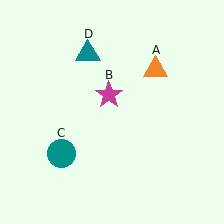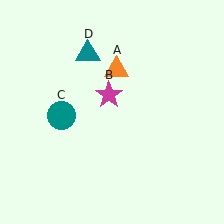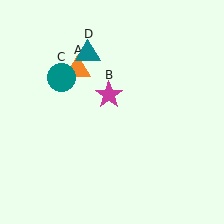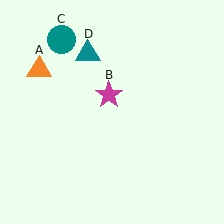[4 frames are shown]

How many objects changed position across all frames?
2 objects changed position: orange triangle (object A), teal circle (object C).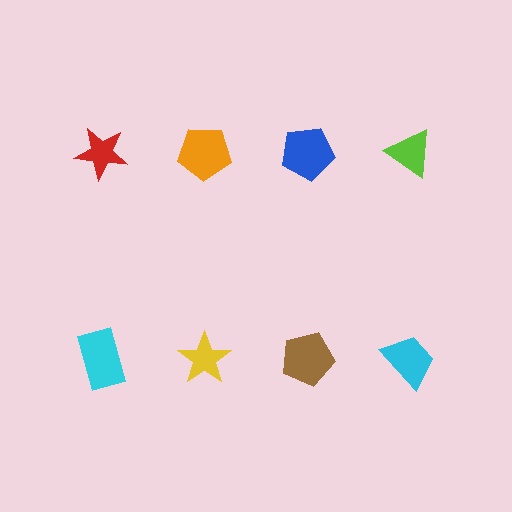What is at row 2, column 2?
A yellow star.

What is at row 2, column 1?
A cyan rectangle.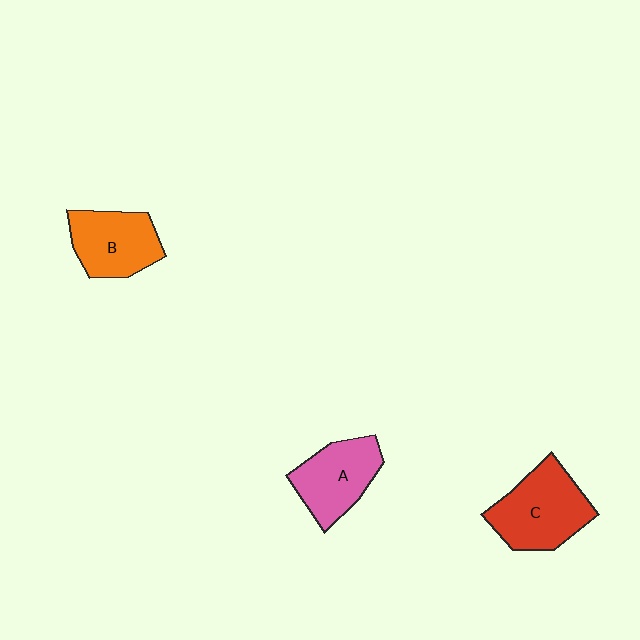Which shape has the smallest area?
Shape A (pink).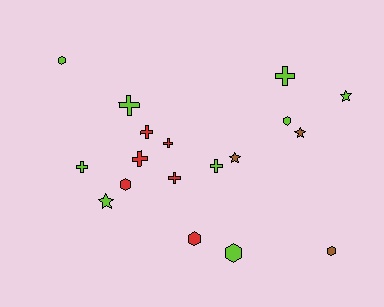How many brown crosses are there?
There are no brown crosses.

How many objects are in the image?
There are 18 objects.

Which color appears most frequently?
Lime, with 9 objects.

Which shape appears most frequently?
Cross, with 8 objects.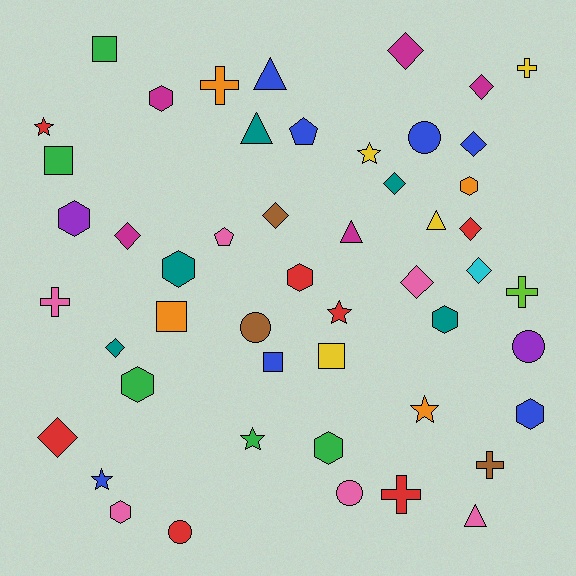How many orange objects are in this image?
There are 4 orange objects.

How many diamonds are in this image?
There are 11 diamonds.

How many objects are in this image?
There are 50 objects.